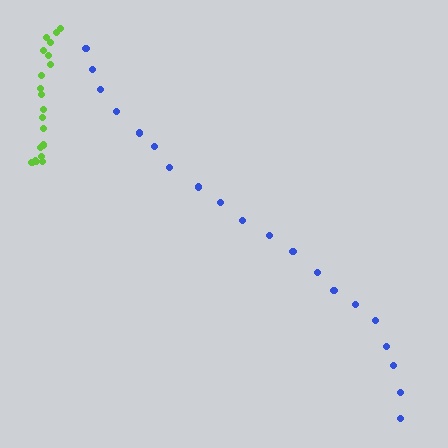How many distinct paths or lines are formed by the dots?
There are 2 distinct paths.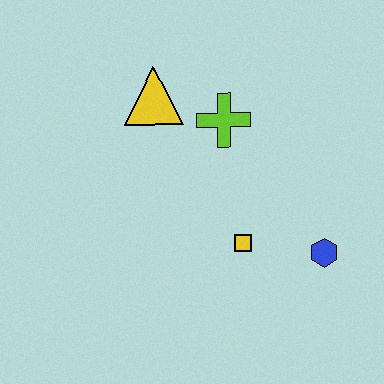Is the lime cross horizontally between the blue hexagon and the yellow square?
No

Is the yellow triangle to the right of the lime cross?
No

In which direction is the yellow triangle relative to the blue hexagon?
The yellow triangle is to the left of the blue hexagon.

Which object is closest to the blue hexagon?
The yellow square is closest to the blue hexagon.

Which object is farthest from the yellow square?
The yellow triangle is farthest from the yellow square.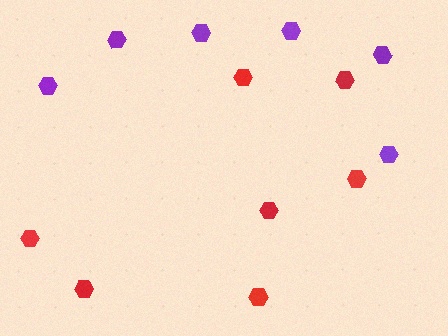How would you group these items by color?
There are 2 groups: one group of red hexagons (7) and one group of purple hexagons (6).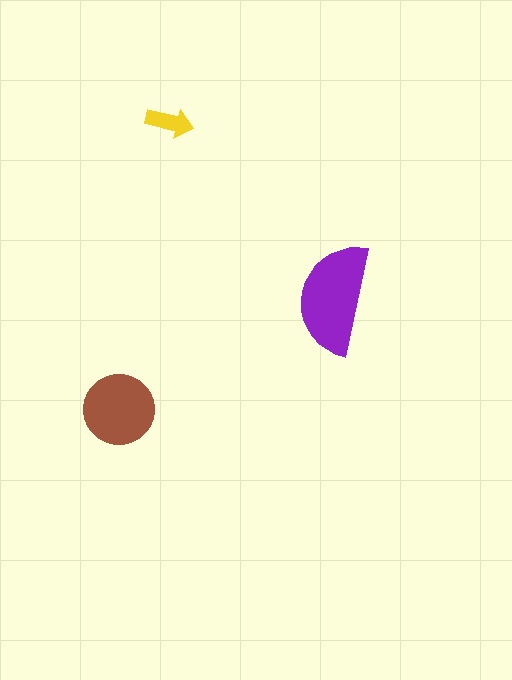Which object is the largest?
The purple semicircle.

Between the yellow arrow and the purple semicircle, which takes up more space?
The purple semicircle.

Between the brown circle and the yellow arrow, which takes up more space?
The brown circle.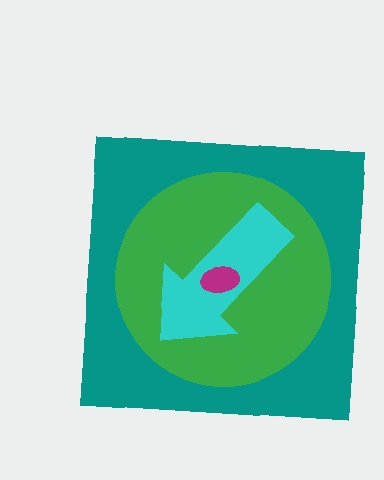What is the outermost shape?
The teal square.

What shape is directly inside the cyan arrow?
The magenta ellipse.